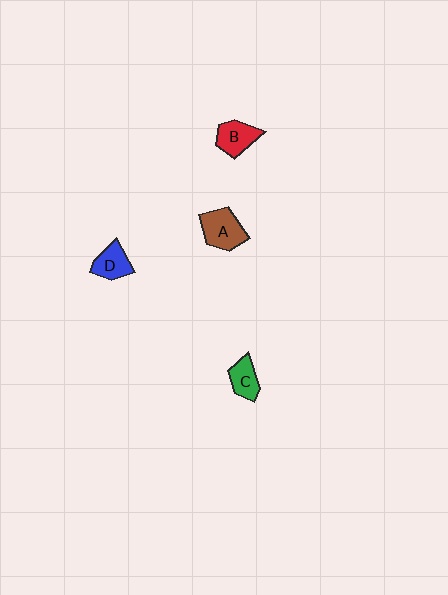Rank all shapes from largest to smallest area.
From largest to smallest: A (brown), B (red), D (blue), C (green).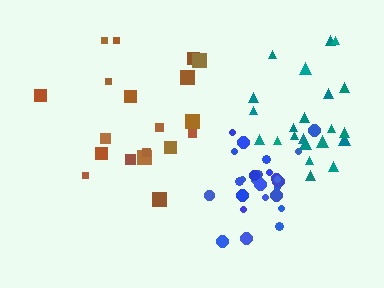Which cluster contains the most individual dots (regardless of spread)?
Blue (26).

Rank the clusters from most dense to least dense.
blue, teal, brown.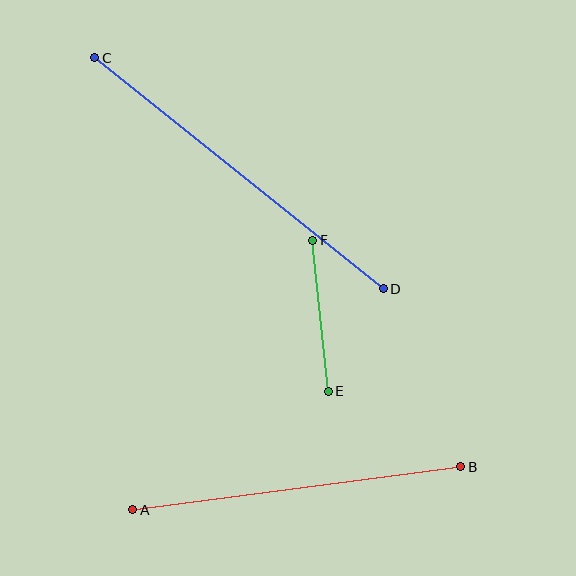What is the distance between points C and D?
The distance is approximately 369 pixels.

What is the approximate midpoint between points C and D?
The midpoint is at approximately (239, 173) pixels.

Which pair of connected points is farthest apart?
Points C and D are farthest apart.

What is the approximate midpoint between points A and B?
The midpoint is at approximately (297, 488) pixels.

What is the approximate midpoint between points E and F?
The midpoint is at approximately (320, 316) pixels.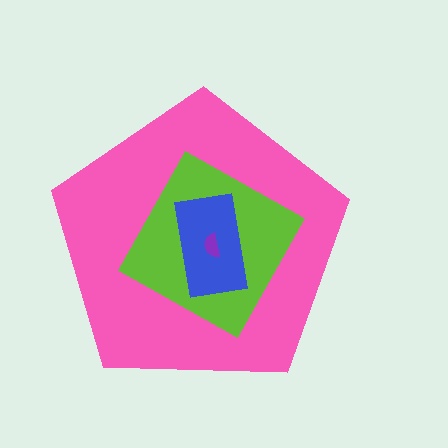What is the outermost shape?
The pink pentagon.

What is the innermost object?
The purple semicircle.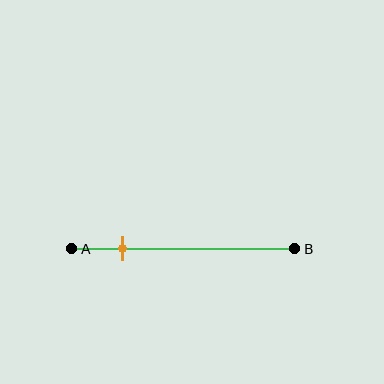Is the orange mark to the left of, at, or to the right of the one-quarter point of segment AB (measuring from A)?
The orange mark is approximately at the one-quarter point of segment AB.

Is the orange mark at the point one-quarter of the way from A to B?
Yes, the mark is approximately at the one-quarter point.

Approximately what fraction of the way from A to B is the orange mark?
The orange mark is approximately 25% of the way from A to B.